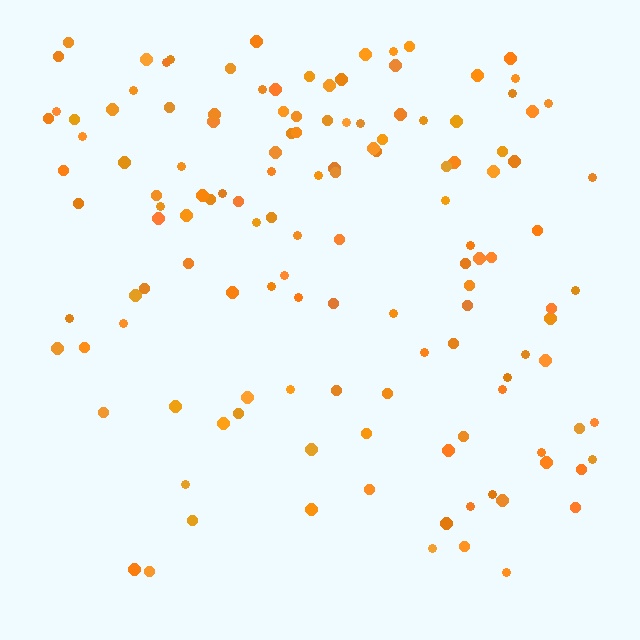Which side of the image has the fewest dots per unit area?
The bottom.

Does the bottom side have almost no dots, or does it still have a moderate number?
Still a moderate number, just noticeably fewer than the top.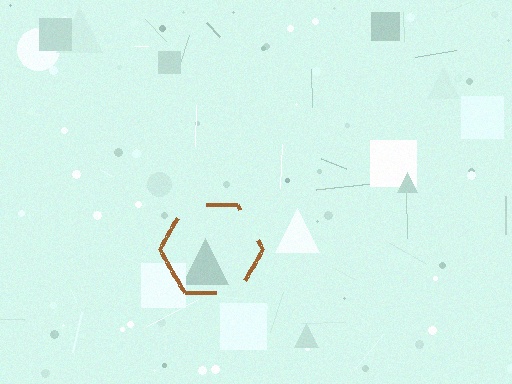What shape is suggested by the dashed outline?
The dashed outline suggests a hexagon.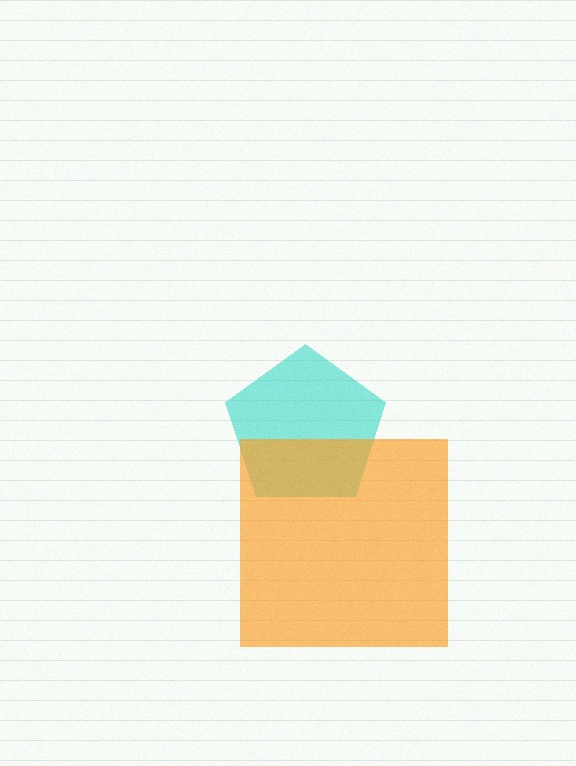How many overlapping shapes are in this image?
There are 2 overlapping shapes in the image.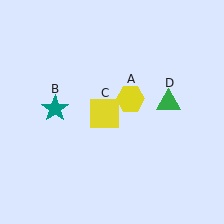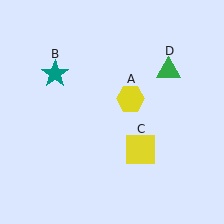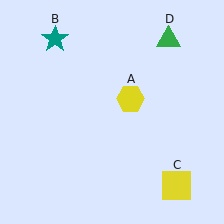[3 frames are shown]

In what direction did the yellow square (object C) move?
The yellow square (object C) moved down and to the right.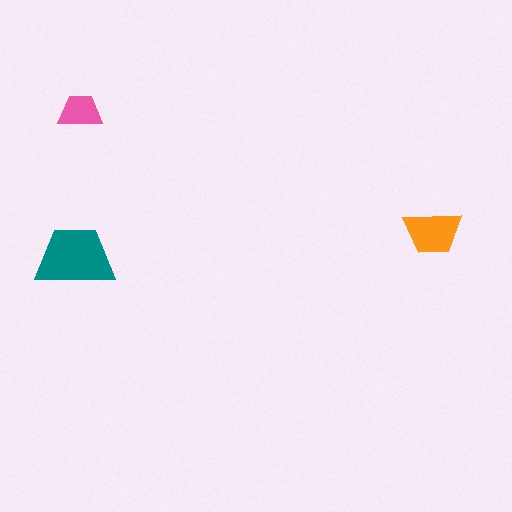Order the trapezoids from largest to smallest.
the teal one, the orange one, the pink one.